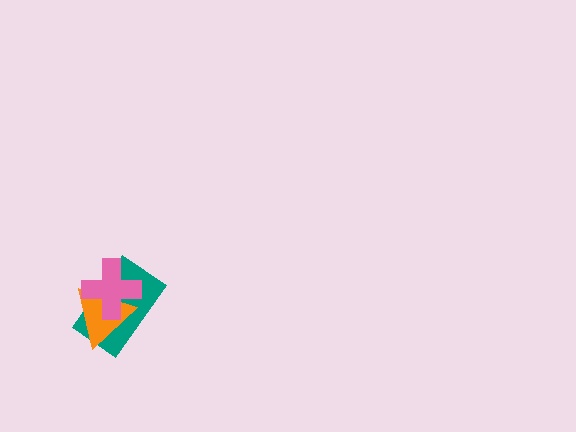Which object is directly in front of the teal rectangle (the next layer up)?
The orange triangle is directly in front of the teal rectangle.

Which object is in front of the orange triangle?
The pink cross is in front of the orange triangle.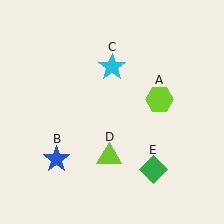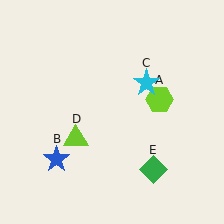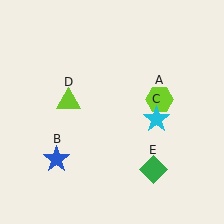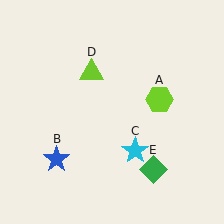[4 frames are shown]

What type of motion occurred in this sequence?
The cyan star (object C), lime triangle (object D) rotated clockwise around the center of the scene.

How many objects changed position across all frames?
2 objects changed position: cyan star (object C), lime triangle (object D).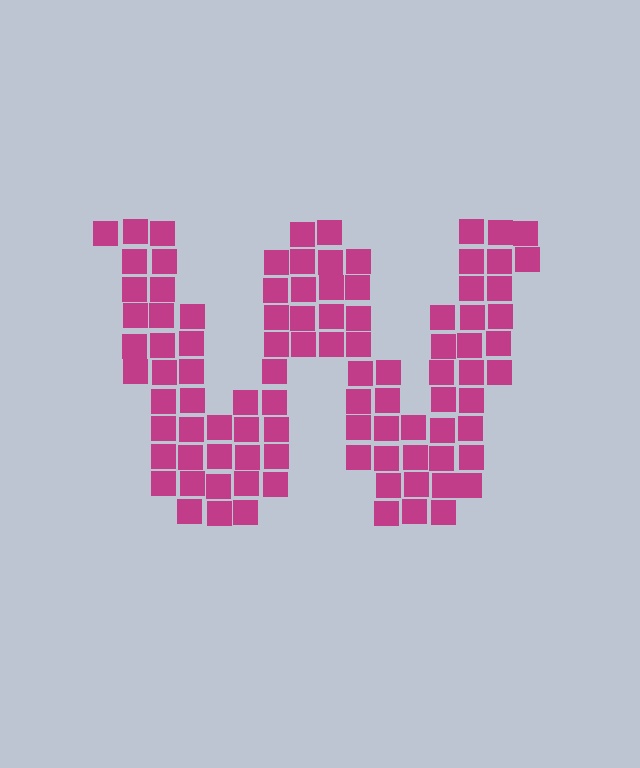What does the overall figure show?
The overall figure shows the letter W.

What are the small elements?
The small elements are squares.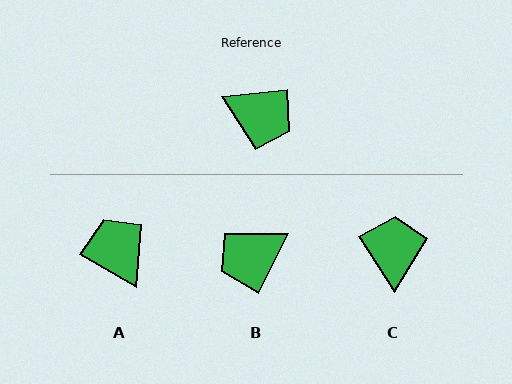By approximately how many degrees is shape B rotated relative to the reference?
Approximately 122 degrees clockwise.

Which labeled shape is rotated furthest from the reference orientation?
A, about 143 degrees away.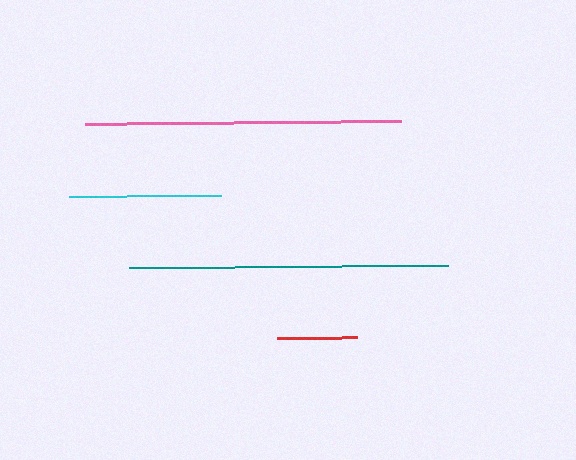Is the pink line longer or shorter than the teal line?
The teal line is longer than the pink line.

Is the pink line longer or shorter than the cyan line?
The pink line is longer than the cyan line.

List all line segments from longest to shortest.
From longest to shortest: teal, pink, cyan, red.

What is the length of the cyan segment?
The cyan segment is approximately 152 pixels long.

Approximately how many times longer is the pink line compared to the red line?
The pink line is approximately 3.9 times the length of the red line.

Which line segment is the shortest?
The red line is the shortest at approximately 80 pixels.